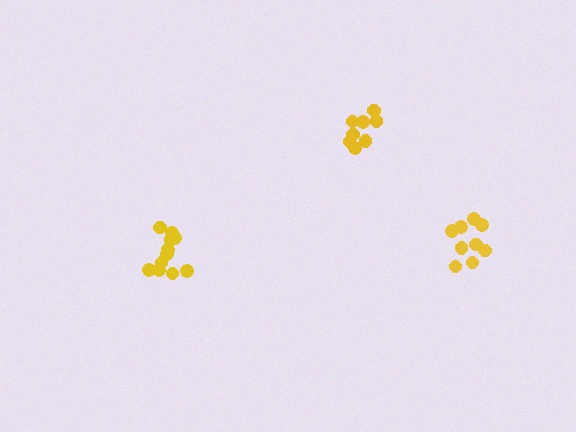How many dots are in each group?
Group 1: 8 dots, Group 2: 9 dots, Group 3: 12 dots (29 total).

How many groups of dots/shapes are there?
There are 3 groups.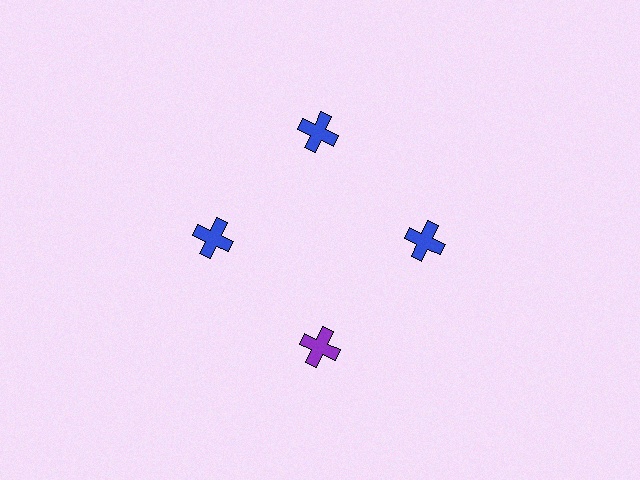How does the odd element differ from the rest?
It has a different color: purple instead of blue.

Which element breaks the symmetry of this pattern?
The purple cross at roughly the 6 o'clock position breaks the symmetry. All other shapes are blue crosses.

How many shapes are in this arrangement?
There are 4 shapes arranged in a ring pattern.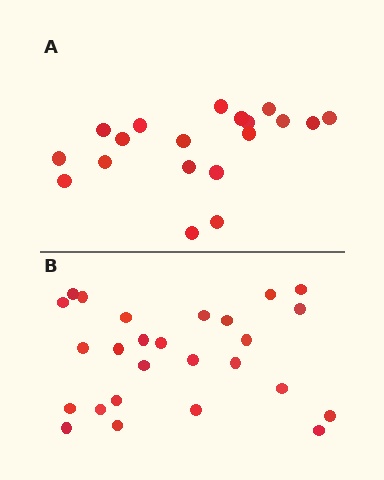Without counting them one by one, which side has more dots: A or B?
Region B (the bottom region) has more dots.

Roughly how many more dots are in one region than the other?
Region B has roughly 8 or so more dots than region A.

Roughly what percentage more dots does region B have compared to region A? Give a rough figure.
About 35% more.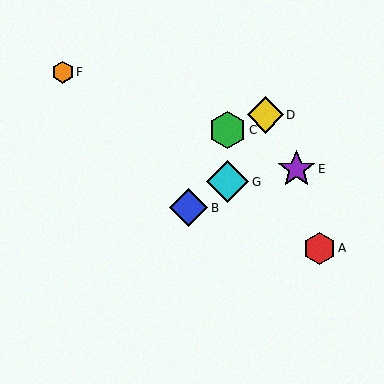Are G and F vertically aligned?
No, G is at x≈228 and F is at x≈63.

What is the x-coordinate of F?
Object F is at x≈63.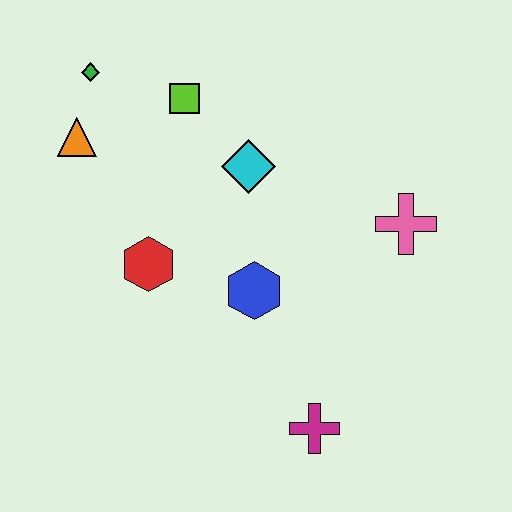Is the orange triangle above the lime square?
No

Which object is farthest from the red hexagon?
The pink cross is farthest from the red hexagon.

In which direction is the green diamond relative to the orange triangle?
The green diamond is above the orange triangle.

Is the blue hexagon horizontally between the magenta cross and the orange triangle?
Yes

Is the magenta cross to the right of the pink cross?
No